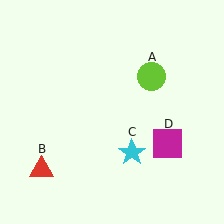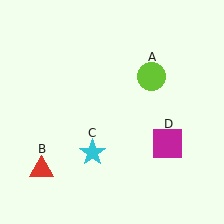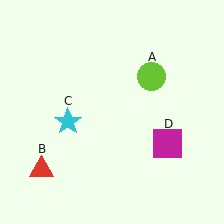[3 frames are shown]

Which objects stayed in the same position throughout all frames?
Lime circle (object A) and red triangle (object B) and magenta square (object D) remained stationary.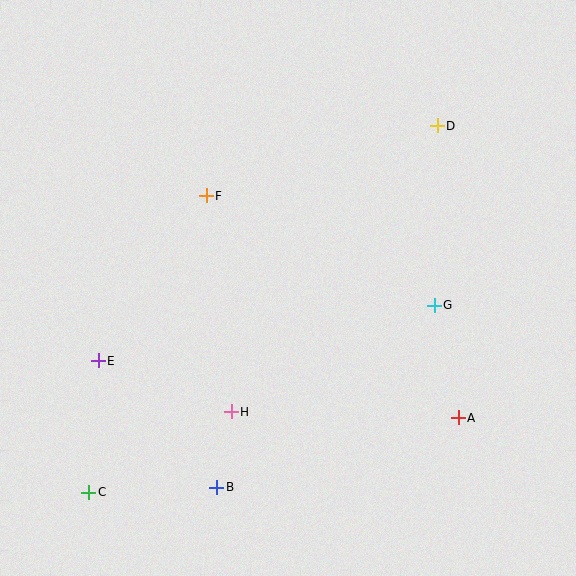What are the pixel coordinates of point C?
Point C is at (89, 492).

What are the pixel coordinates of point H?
Point H is at (231, 412).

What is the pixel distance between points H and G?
The distance between H and G is 229 pixels.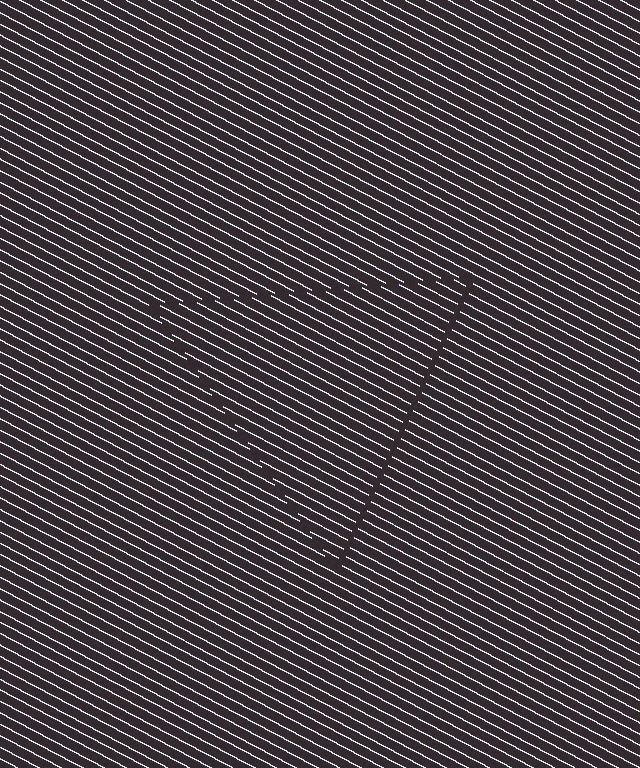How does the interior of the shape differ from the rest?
The interior of the shape contains the same grating, shifted by half a period — the contour is defined by the phase discontinuity where line-ends from the inner and outer gratings abut.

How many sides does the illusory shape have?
3 sides — the line-ends trace a triangle.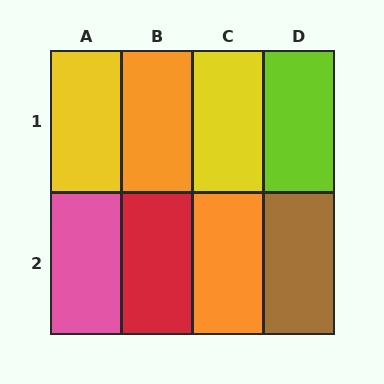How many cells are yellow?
2 cells are yellow.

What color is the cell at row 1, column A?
Yellow.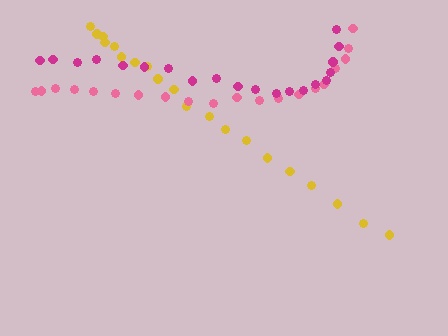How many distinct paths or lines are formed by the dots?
There are 3 distinct paths.